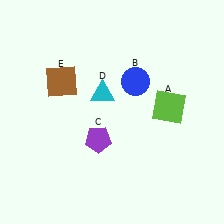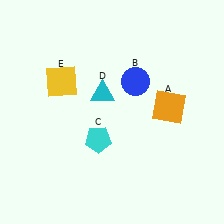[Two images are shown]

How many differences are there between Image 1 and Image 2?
There are 3 differences between the two images.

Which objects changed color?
A changed from lime to orange. C changed from purple to cyan. E changed from brown to yellow.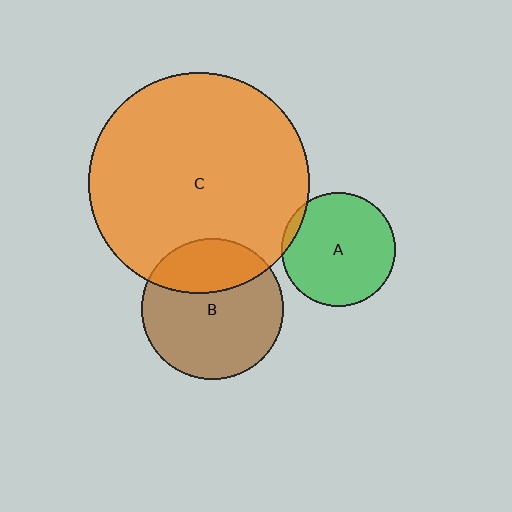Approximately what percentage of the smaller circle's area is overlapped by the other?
Approximately 30%.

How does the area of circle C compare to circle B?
Approximately 2.4 times.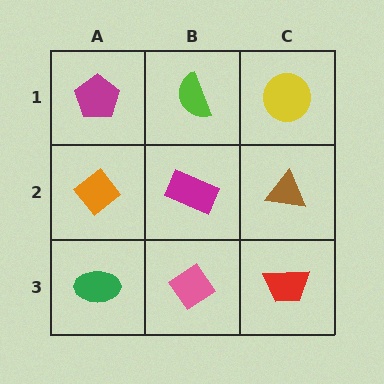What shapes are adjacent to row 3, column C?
A brown triangle (row 2, column C), a pink diamond (row 3, column B).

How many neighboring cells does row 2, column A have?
3.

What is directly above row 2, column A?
A magenta pentagon.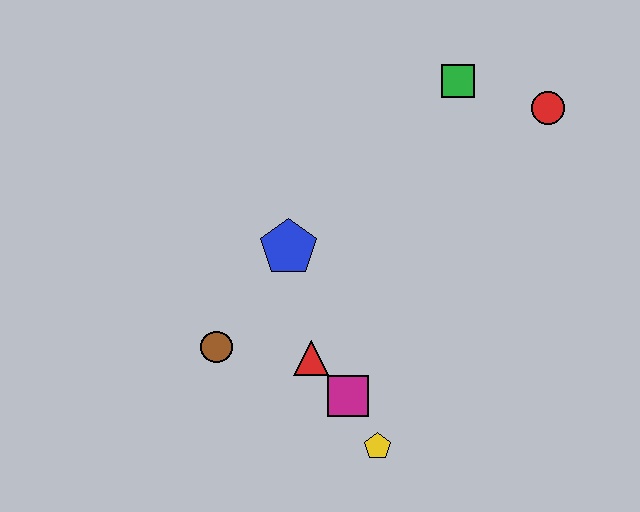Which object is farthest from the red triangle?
The red circle is farthest from the red triangle.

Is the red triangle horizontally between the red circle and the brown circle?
Yes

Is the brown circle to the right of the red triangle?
No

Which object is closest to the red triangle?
The magenta square is closest to the red triangle.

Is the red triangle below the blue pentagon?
Yes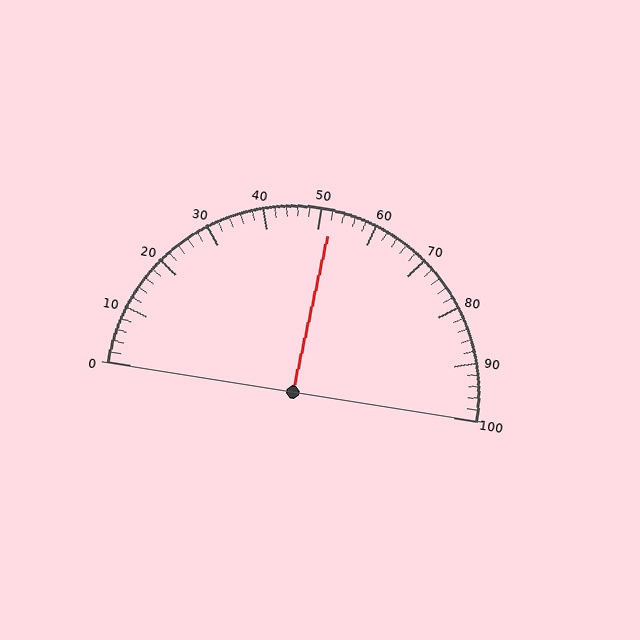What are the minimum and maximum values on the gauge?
The gauge ranges from 0 to 100.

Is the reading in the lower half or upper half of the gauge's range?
The reading is in the upper half of the range (0 to 100).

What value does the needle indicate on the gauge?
The needle indicates approximately 52.